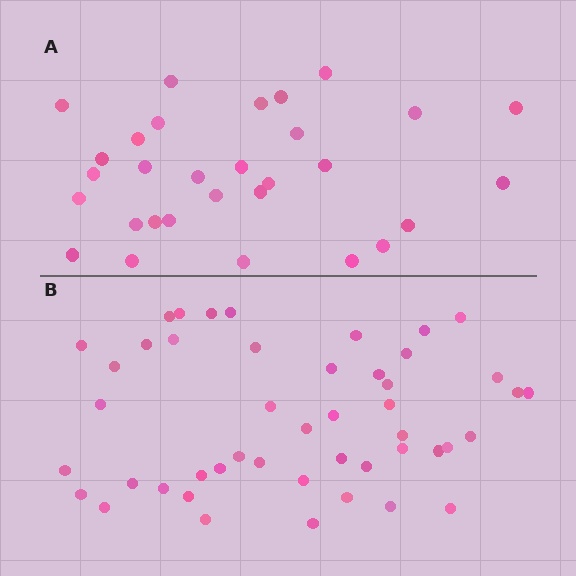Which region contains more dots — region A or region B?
Region B (the bottom region) has more dots.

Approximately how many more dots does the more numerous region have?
Region B has approximately 15 more dots than region A.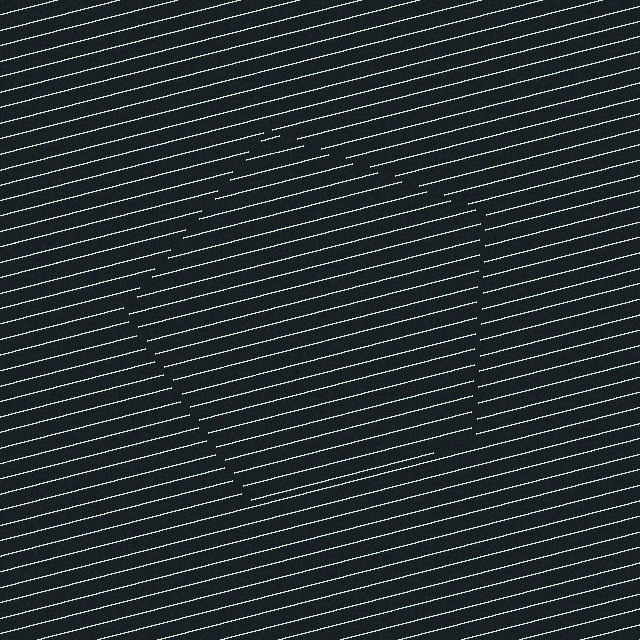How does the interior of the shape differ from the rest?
The interior of the shape contains the same grating, shifted by half a period — the contour is defined by the phase discontinuity where line-ends from the inner and outer gratings abut.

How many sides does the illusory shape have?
5 sides — the line-ends trace a pentagon.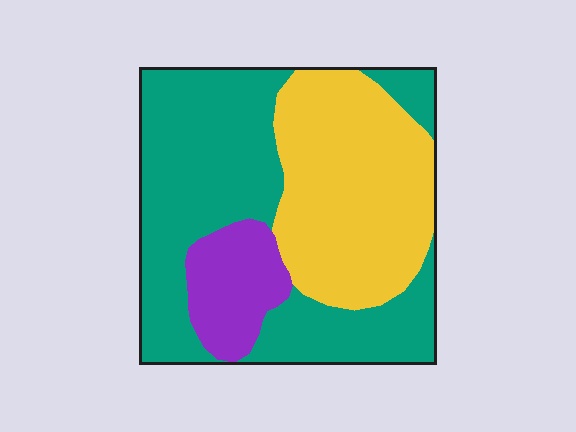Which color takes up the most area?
Teal, at roughly 50%.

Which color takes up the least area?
Purple, at roughly 10%.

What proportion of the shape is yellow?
Yellow takes up about three eighths (3/8) of the shape.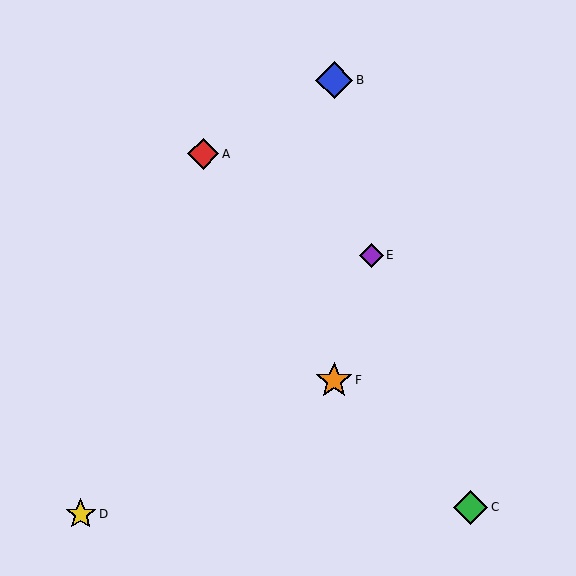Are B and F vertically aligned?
Yes, both are at x≈334.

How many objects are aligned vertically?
2 objects (B, F) are aligned vertically.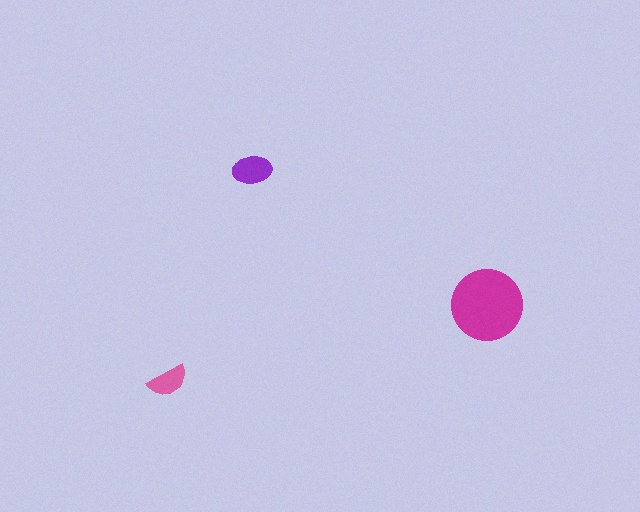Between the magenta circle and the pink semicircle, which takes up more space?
The magenta circle.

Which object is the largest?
The magenta circle.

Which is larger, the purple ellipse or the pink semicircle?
The purple ellipse.